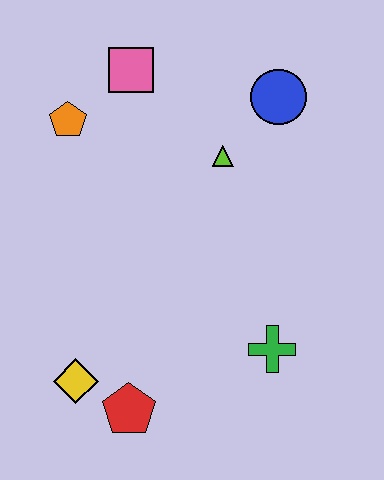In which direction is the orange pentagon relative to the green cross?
The orange pentagon is above the green cross.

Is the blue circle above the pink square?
No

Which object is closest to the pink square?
The orange pentagon is closest to the pink square.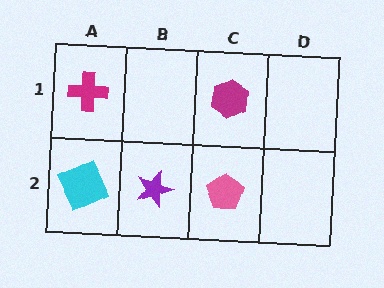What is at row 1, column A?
A magenta cross.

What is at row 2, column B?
A purple star.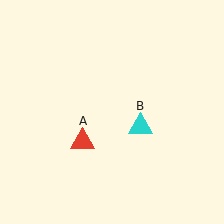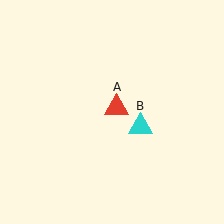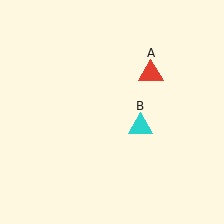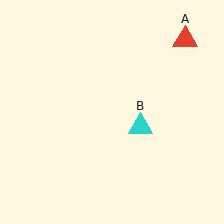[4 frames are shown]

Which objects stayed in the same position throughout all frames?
Cyan triangle (object B) remained stationary.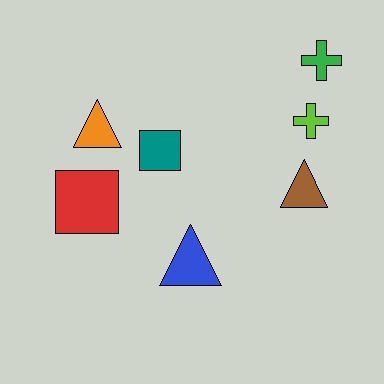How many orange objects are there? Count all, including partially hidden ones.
There is 1 orange object.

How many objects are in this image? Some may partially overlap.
There are 7 objects.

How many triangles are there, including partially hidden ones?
There are 3 triangles.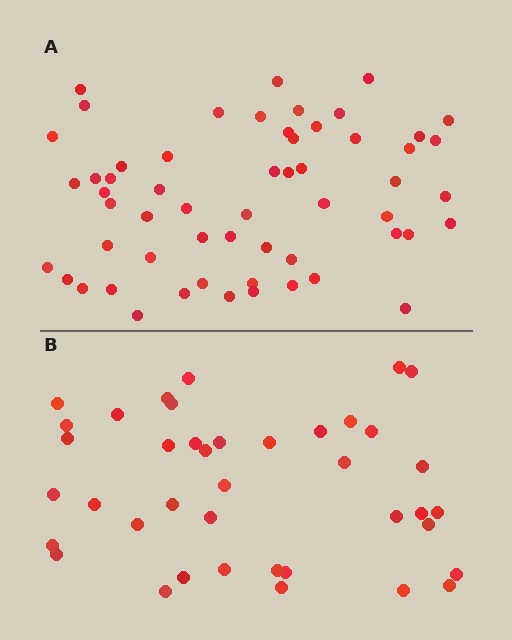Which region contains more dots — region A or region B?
Region A (the top region) has more dots.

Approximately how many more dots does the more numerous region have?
Region A has approximately 15 more dots than region B.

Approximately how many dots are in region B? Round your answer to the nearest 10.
About 40 dots.